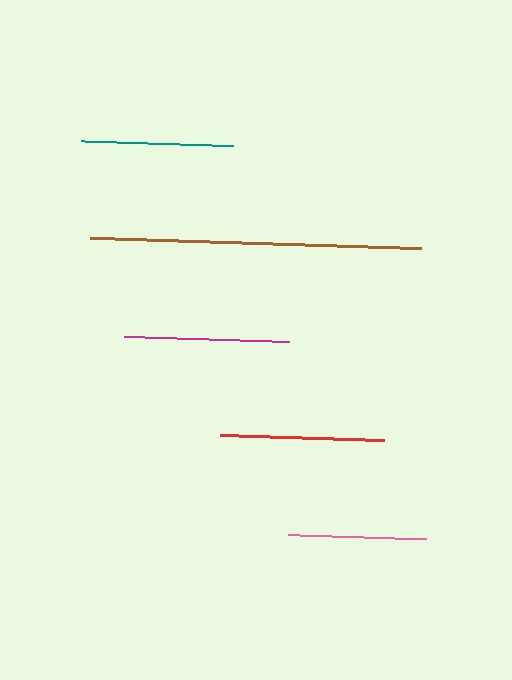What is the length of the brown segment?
The brown segment is approximately 331 pixels long.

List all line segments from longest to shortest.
From longest to shortest: brown, magenta, red, teal, pink.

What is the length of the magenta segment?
The magenta segment is approximately 165 pixels long.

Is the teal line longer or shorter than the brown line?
The brown line is longer than the teal line.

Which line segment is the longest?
The brown line is the longest at approximately 331 pixels.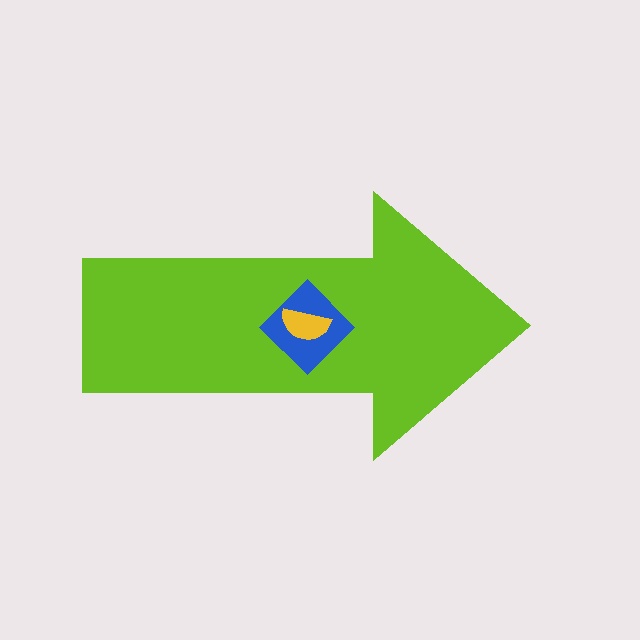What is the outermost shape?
The lime arrow.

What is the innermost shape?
The yellow semicircle.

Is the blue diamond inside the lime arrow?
Yes.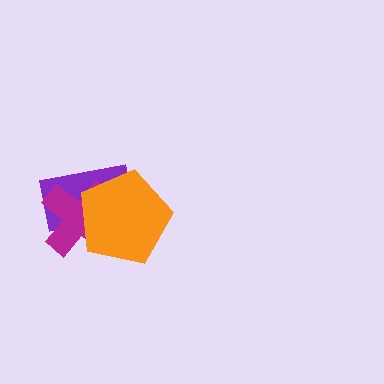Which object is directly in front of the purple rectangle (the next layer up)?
The magenta cross is directly in front of the purple rectangle.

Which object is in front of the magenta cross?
The orange pentagon is in front of the magenta cross.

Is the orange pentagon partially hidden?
No, no other shape covers it.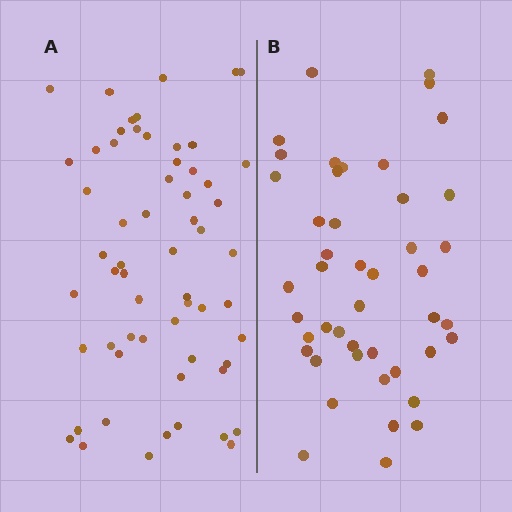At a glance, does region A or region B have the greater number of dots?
Region A (the left region) has more dots.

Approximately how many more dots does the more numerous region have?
Region A has approximately 15 more dots than region B.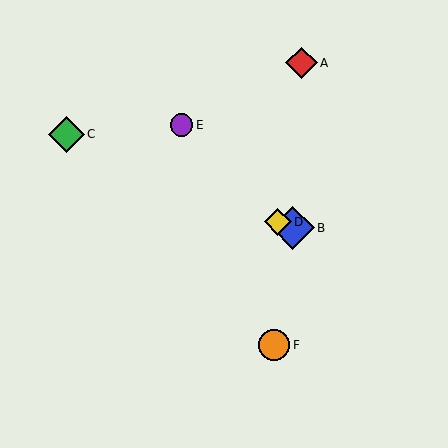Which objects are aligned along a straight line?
Objects B, C, D are aligned along a straight line.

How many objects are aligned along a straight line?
3 objects (B, C, D) are aligned along a straight line.